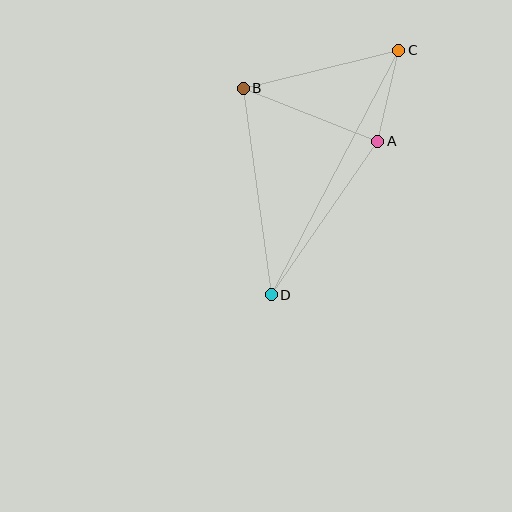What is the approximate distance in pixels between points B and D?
The distance between B and D is approximately 208 pixels.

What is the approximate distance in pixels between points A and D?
The distance between A and D is approximately 187 pixels.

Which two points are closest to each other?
Points A and C are closest to each other.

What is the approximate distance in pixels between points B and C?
The distance between B and C is approximately 160 pixels.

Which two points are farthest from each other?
Points C and D are farthest from each other.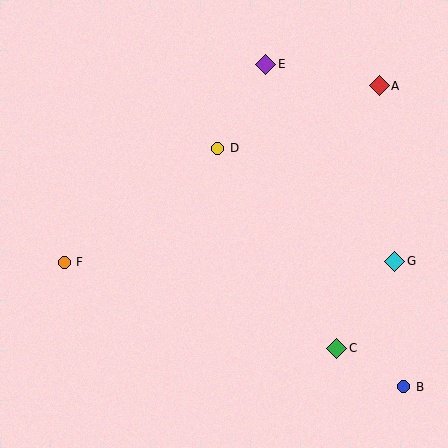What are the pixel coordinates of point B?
Point B is at (404, 387).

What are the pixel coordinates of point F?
Point F is at (64, 262).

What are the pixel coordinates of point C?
Point C is at (337, 348).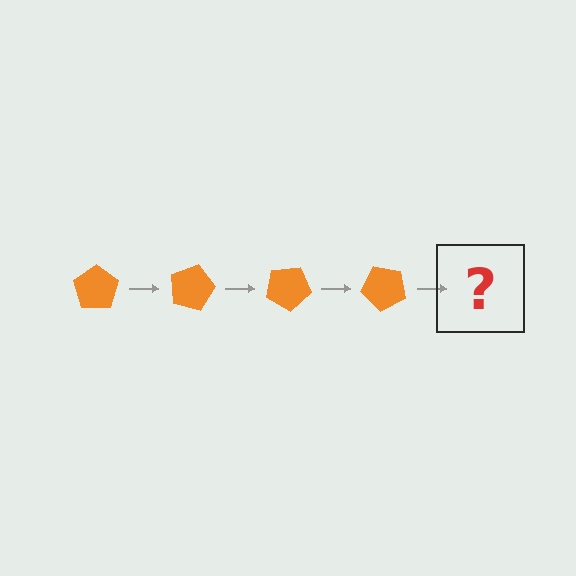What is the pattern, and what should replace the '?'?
The pattern is that the pentagon rotates 15 degrees each step. The '?' should be an orange pentagon rotated 60 degrees.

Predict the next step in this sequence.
The next step is an orange pentagon rotated 60 degrees.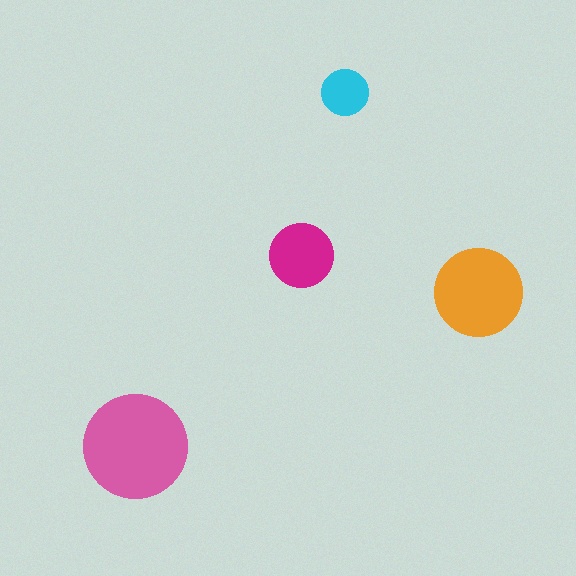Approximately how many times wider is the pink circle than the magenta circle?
About 1.5 times wider.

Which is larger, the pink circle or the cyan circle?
The pink one.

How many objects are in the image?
There are 4 objects in the image.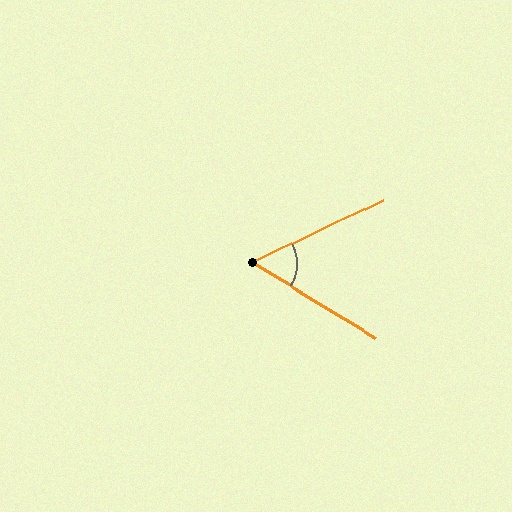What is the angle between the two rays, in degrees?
Approximately 57 degrees.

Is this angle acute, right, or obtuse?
It is acute.